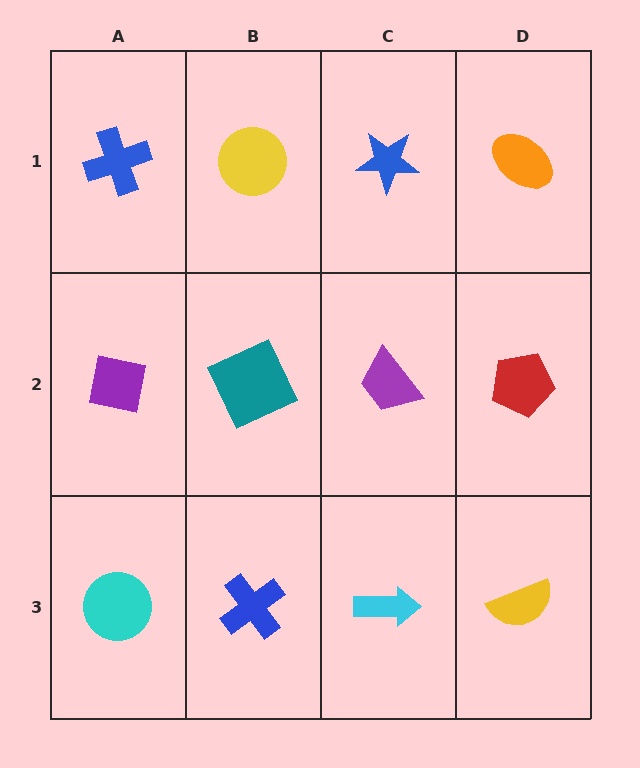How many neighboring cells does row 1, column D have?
2.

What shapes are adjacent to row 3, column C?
A purple trapezoid (row 2, column C), a blue cross (row 3, column B), a yellow semicircle (row 3, column D).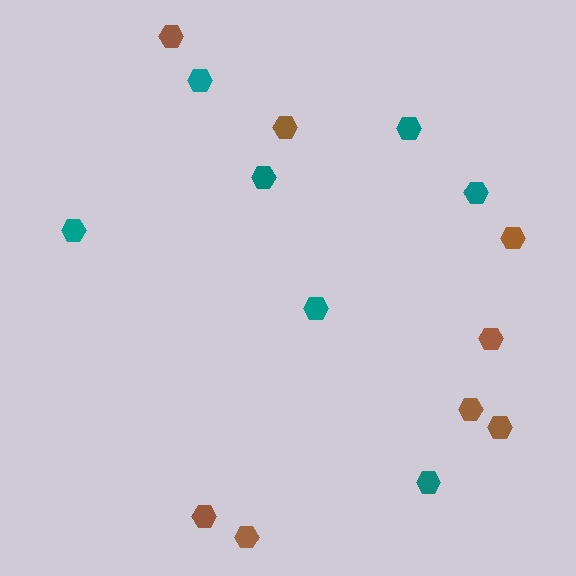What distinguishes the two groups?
There are 2 groups: one group of teal hexagons (7) and one group of brown hexagons (8).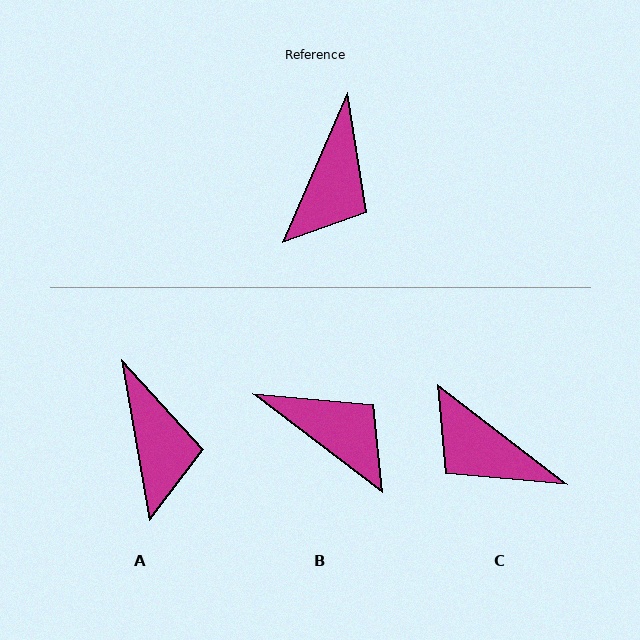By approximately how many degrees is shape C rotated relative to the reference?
Approximately 104 degrees clockwise.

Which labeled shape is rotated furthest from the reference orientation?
C, about 104 degrees away.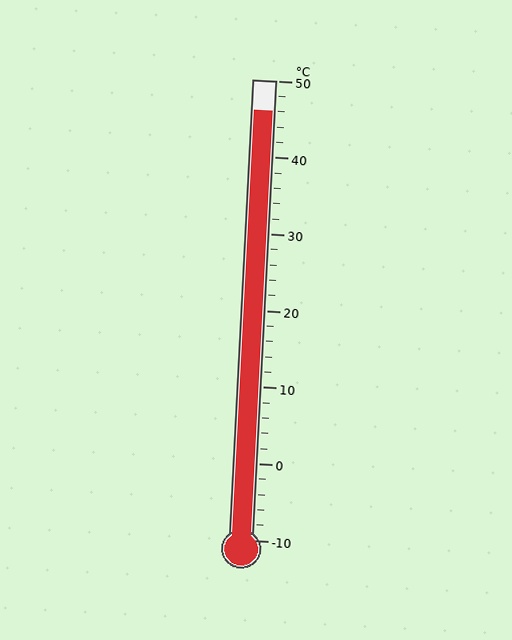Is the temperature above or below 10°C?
The temperature is above 10°C.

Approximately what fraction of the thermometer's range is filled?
The thermometer is filled to approximately 95% of its range.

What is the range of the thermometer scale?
The thermometer scale ranges from -10°C to 50°C.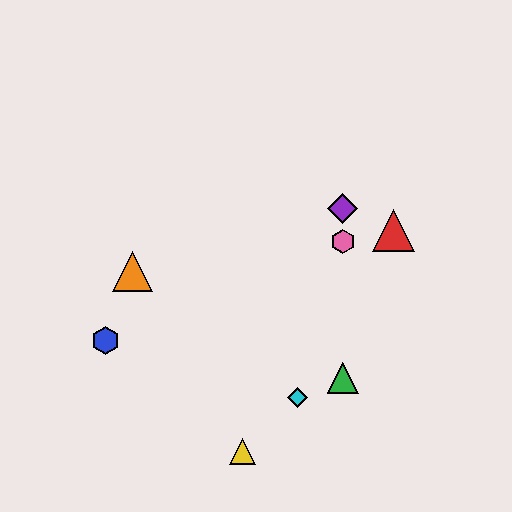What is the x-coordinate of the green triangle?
The green triangle is at x≈343.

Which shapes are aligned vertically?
The green triangle, the purple diamond, the pink hexagon are aligned vertically.